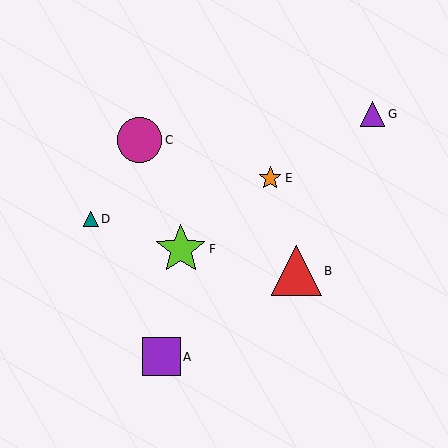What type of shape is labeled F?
Shape F is a lime star.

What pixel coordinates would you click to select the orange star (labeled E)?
Click at (270, 178) to select the orange star E.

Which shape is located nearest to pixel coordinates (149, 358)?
The purple square (labeled A) at (161, 357) is nearest to that location.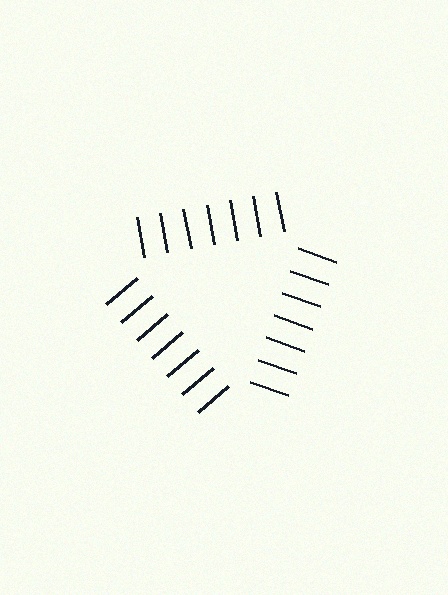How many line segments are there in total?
21 — 7 along each of the 3 edges.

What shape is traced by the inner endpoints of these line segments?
An illusory triangle — the line segments terminate on its edges but no continuous stroke is drawn.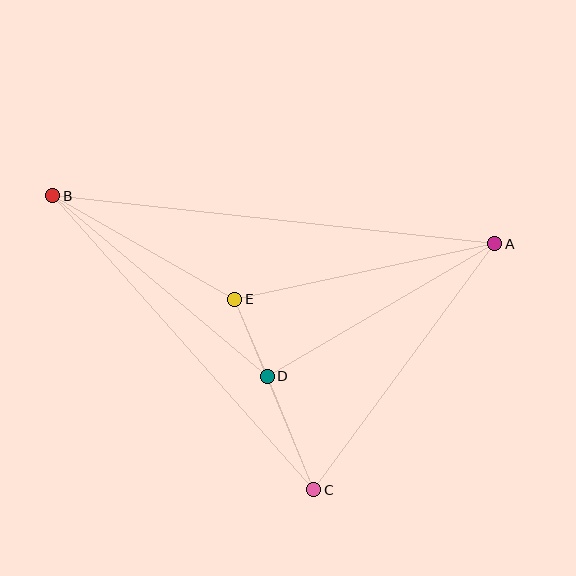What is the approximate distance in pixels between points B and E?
The distance between B and E is approximately 210 pixels.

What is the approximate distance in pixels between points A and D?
The distance between A and D is approximately 263 pixels.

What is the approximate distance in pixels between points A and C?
The distance between A and C is approximately 305 pixels.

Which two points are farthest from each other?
Points A and B are farthest from each other.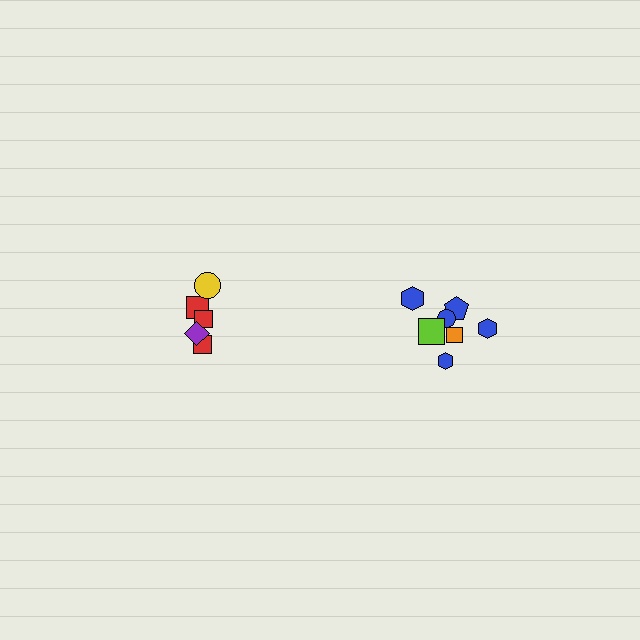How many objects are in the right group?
There are 7 objects.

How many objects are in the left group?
There are 5 objects.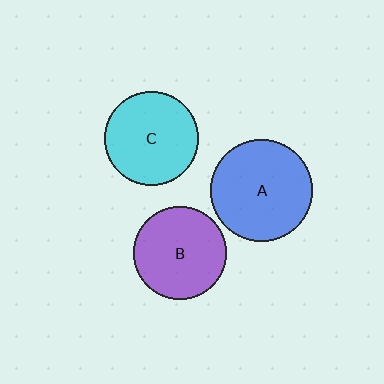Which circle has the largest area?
Circle A (blue).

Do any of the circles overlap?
No, none of the circles overlap.